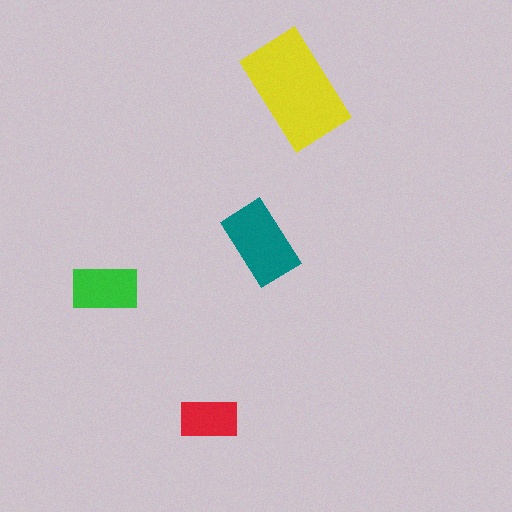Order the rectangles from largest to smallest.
the yellow one, the teal one, the green one, the red one.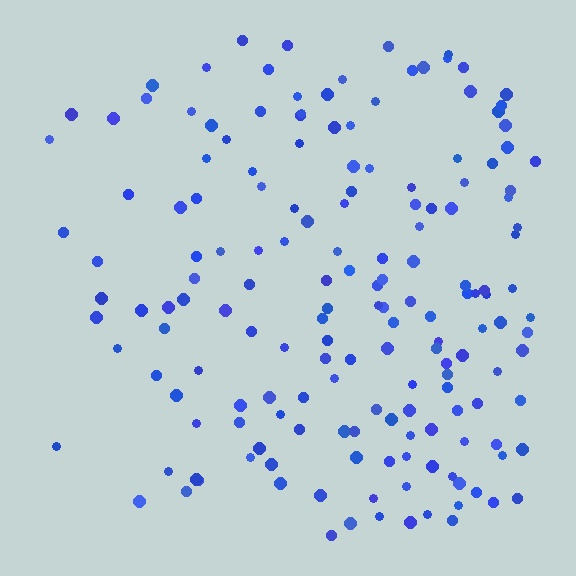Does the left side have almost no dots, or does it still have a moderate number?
Still a moderate number, just noticeably fewer than the right.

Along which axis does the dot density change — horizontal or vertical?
Horizontal.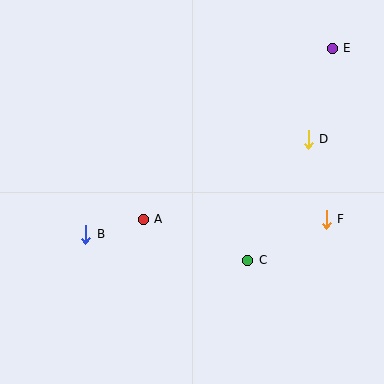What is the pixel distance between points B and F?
The distance between B and F is 241 pixels.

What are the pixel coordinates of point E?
Point E is at (332, 48).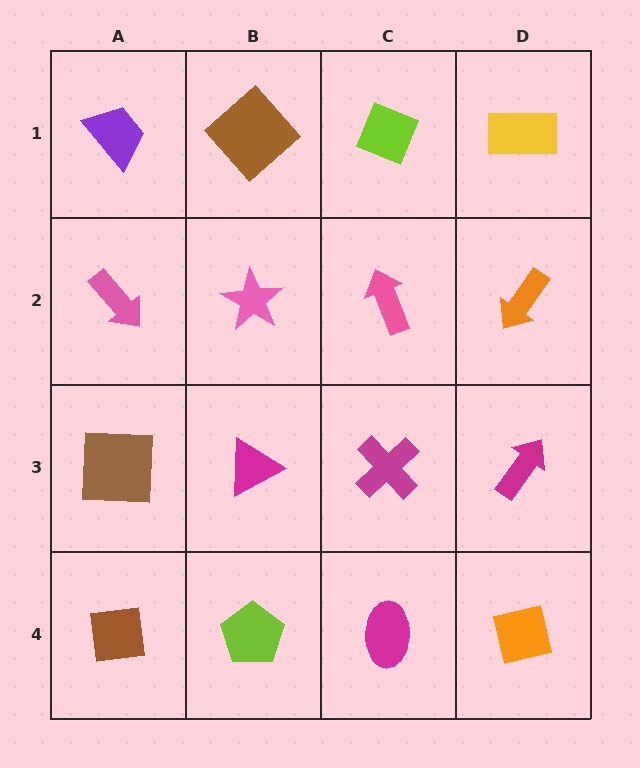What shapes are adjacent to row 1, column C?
A pink arrow (row 2, column C), a brown diamond (row 1, column B), a yellow rectangle (row 1, column D).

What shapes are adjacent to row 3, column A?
A pink arrow (row 2, column A), a brown square (row 4, column A), a magenta triangle (row 3, column B).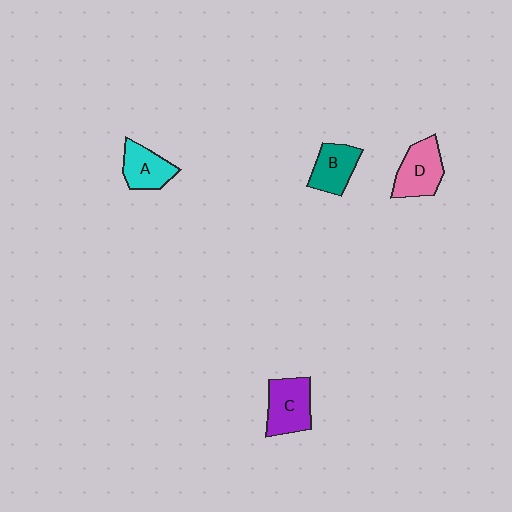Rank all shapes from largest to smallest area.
From largest to smallest: C (purple), D (pink), B (teal), A (cyan).